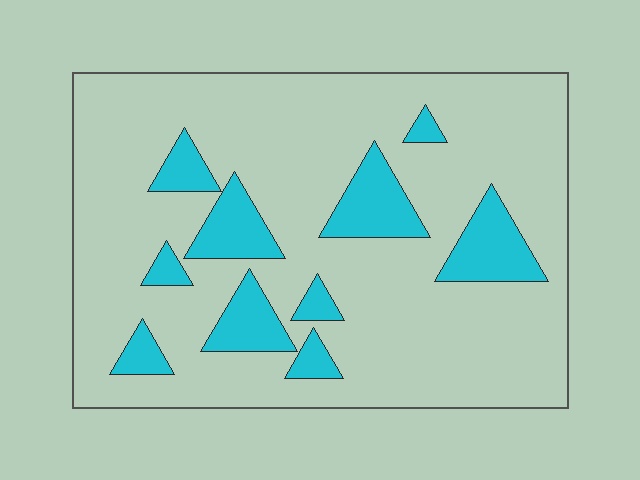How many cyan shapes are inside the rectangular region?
10.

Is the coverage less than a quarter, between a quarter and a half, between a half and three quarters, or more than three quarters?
Less than a quarter.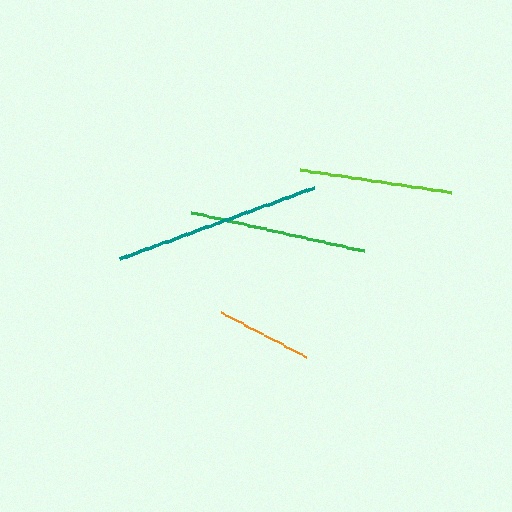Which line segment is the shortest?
The orange line is the shortest at approximately 96 pixels.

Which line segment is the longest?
The teal line is the longest at approximately 208 pixels.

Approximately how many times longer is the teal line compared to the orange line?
The teal line is approximately 2.2 times the length of the orange line.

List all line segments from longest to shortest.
From longest to shortest: teal, green, lime, orange.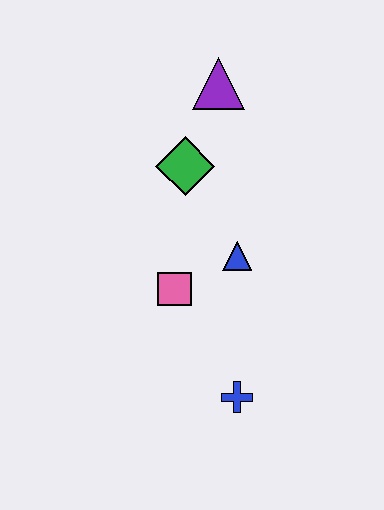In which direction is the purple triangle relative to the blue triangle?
The purple triangle is above the blue triangle.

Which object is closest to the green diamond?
The purple triangle is closest to the green diamond.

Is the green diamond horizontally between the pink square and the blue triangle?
Yes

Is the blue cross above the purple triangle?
No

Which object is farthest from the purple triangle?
The blue cross is farthest from the purple triangle.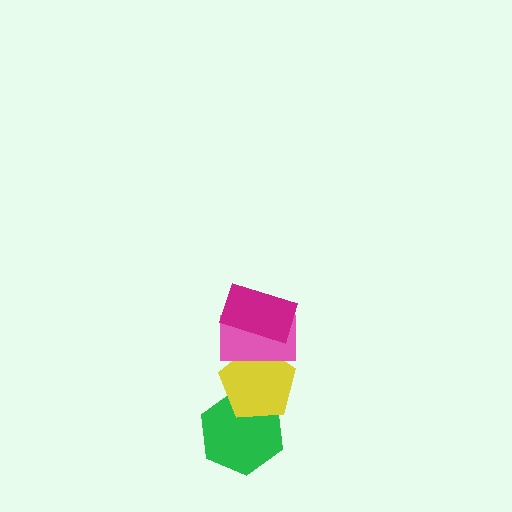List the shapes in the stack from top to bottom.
From top to bottom: the magenta rectangle, the pink rectangle, the yellow pentagon, the green hexagon.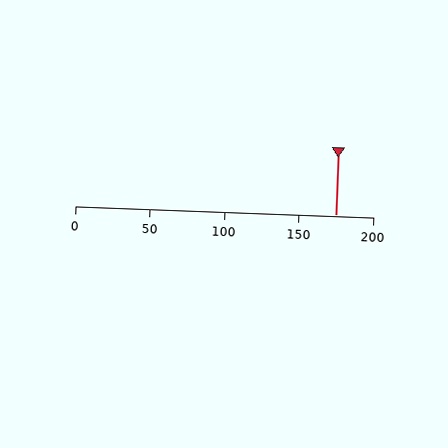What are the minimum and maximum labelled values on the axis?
The axis runs from 0 to 200.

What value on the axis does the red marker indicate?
The marker indicates approximately 175.